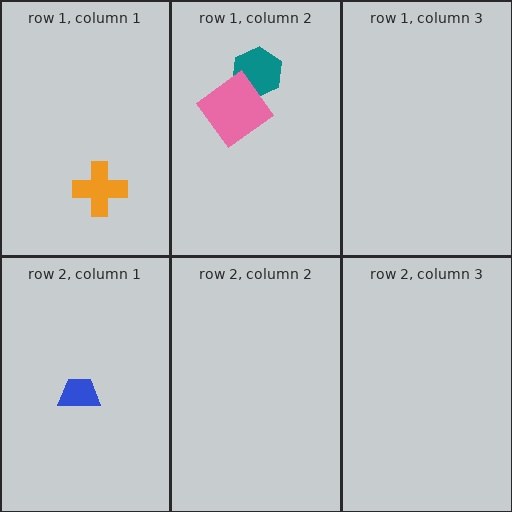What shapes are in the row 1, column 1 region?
The orange cross.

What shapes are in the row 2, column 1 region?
The blue trapezoid.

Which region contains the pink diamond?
The row 1, column 2 region.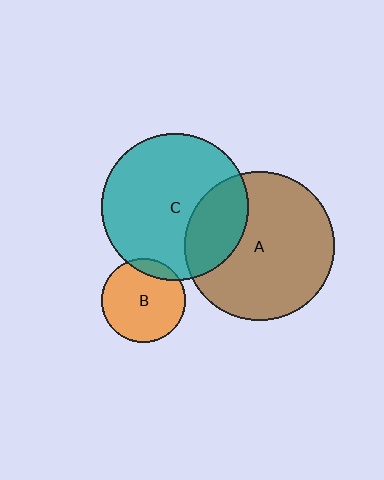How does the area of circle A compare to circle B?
Approximately 3.2 times.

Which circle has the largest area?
Circle A (brown).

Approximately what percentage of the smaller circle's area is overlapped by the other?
Approximately 10%.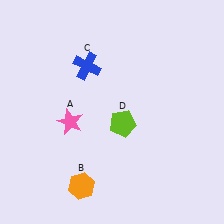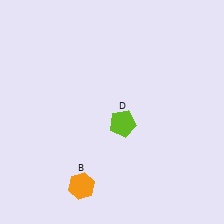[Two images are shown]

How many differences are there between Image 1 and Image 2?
There are 2 differences between the two images.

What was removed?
The pink star (A), the blue cross (C) were removed in Image 2.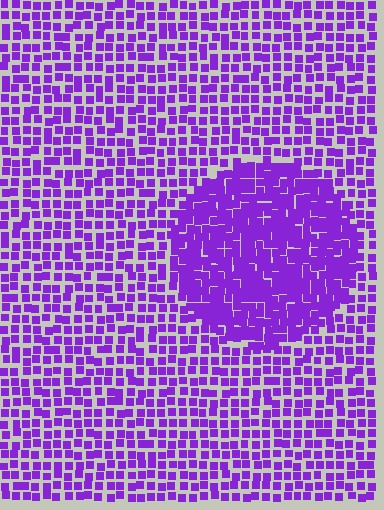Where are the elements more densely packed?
The elements are more densely packed inside the circle boundary.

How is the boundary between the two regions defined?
The boundary is defined by a change in element density (approximately 1.8x ratio). All elements are the same color, size, and shape.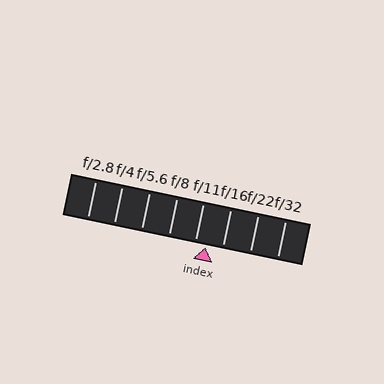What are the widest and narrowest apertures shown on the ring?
The widest aperture shown is f/2.8 and the narrowest is f/32.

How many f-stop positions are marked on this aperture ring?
There are 8 f-stop positions marked.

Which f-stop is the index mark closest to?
The index mark is closest to f/11.